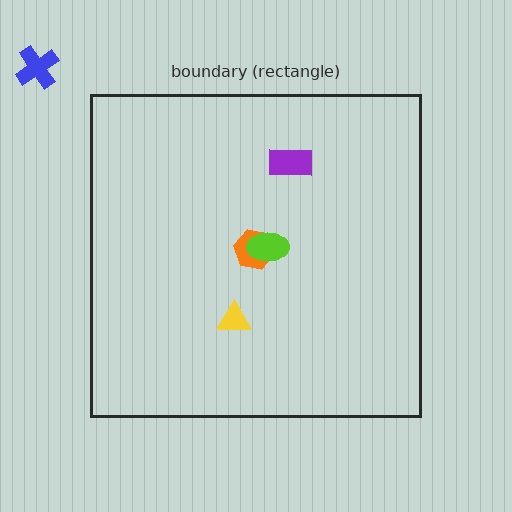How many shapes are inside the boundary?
4 inside, 1 outside.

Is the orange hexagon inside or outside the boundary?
Inside.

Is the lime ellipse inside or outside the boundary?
Inside.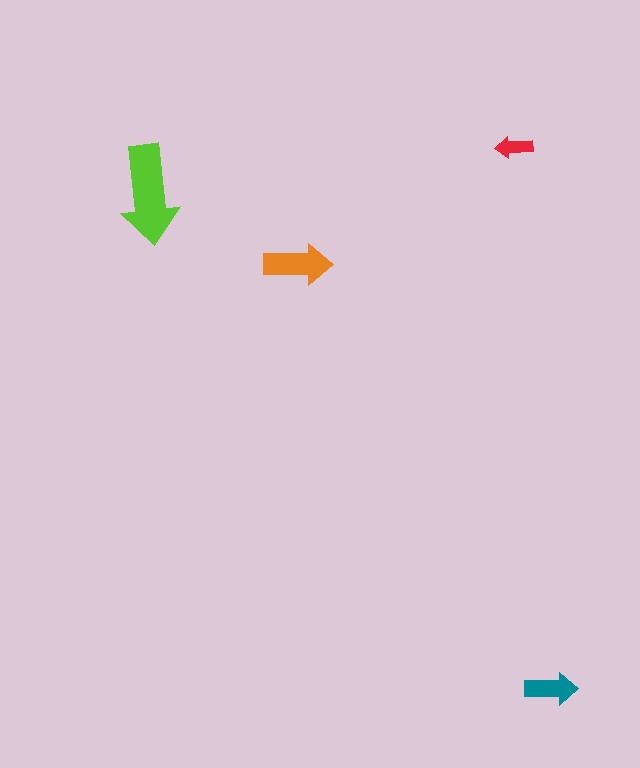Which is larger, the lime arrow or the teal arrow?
The lime one.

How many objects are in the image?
There are 4 objects in the image.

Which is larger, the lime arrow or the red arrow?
The lime one.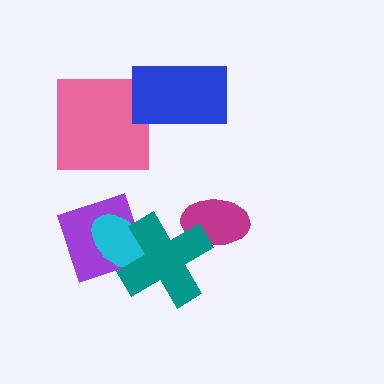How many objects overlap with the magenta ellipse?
1 object overlaps with the magenta ellipse.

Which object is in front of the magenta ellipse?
The teal cross is in front of the magenta ellipse.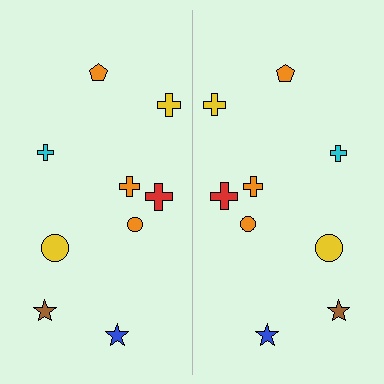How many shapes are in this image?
There are 18 shapes in this image.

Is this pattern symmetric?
Yes, this pattern has bilateral (reflection) symmetry.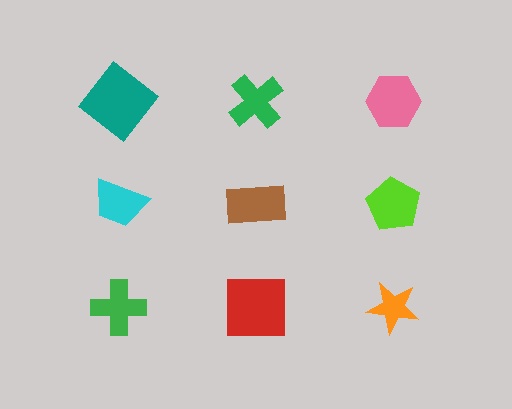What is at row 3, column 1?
A green cross.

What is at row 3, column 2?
A red square.